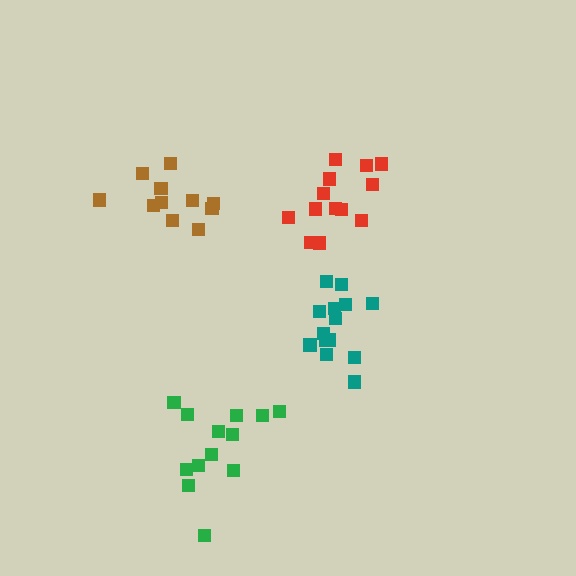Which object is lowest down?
The green cluster is bottommost.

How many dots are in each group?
Group 1: 11 dots, Group 2: 14 dots, Group 3: 13 dots, Group 4: 13 dots (51 total).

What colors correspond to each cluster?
The clusters are colored: brown, teal, green, red.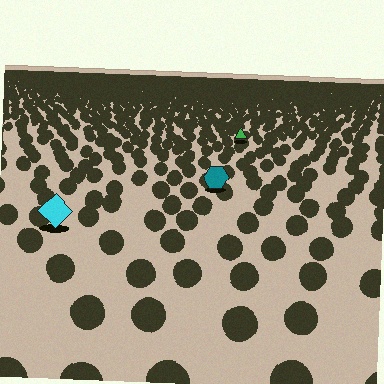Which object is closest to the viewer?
The cyan diamond is closest. The texture marks near it are larger and more spread out.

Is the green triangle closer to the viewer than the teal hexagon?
No. The teal hexagon is closer — you can tell from the texture gradient: the ground texture is coarser near it.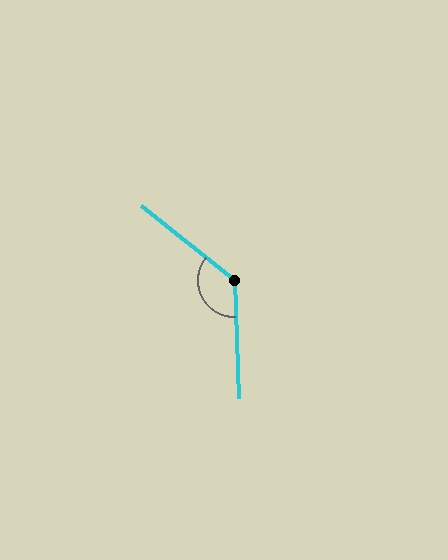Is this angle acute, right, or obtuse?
It is obtuse.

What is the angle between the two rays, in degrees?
Approximately 131 degrees.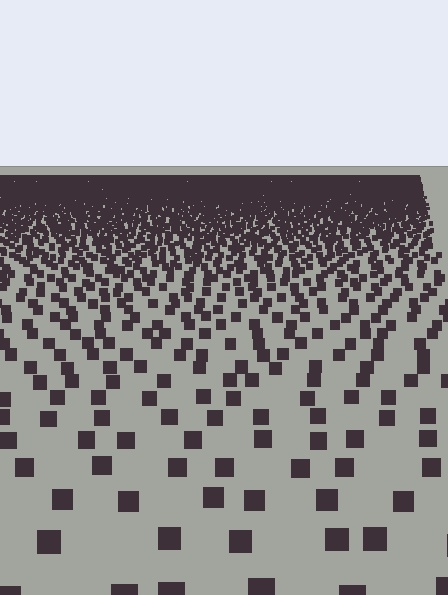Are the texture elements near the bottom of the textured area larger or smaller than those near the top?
Larger. Near the bottom, elements are closer to the viewer and appear at a bigger on-screen size.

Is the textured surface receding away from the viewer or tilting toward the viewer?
The surface is receding away from the viewer. Texture elements get smaller and denser toward the top.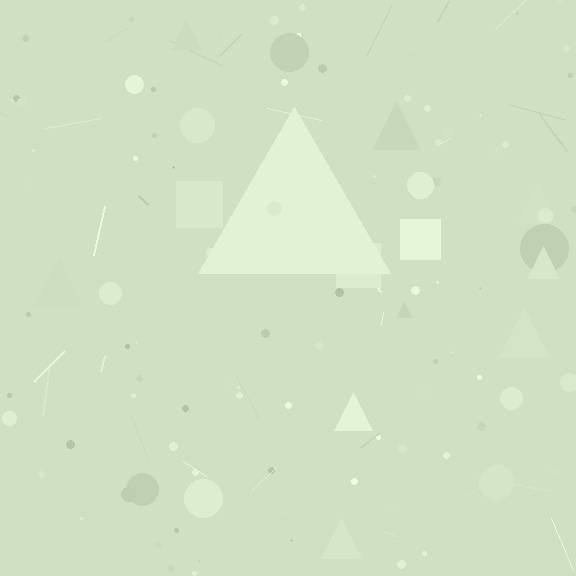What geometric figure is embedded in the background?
A triangle is embedded in the background.